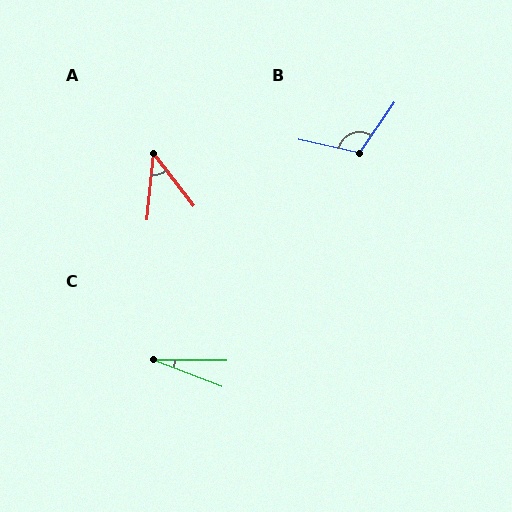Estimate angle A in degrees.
Approximately 43 degrees.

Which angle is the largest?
B, at approximately 112 degrees.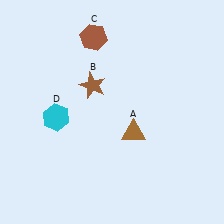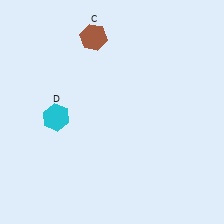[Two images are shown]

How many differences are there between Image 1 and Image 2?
There are 2 differences between the two images.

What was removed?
The brown star (B), the brown triangle (A) were removed in Image 2.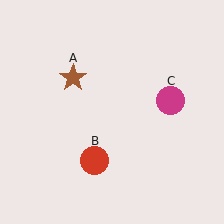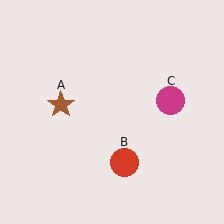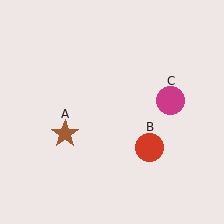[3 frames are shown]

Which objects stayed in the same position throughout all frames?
Magenta circle (object C) remained stationary.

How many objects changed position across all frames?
2 objects changed position: brown star (object A), red circle (object B).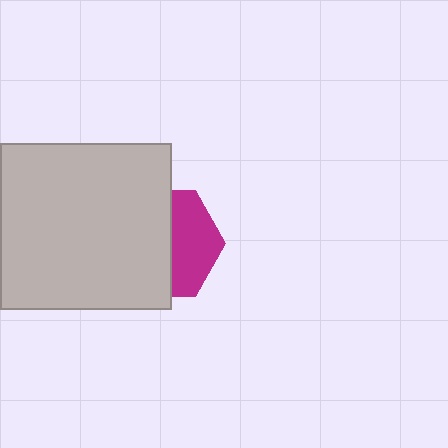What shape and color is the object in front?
The object in front is a light gray rectangle.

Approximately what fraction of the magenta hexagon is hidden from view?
Roughly 57% of the magenta hexagon is hidden behind the light gray rectangle.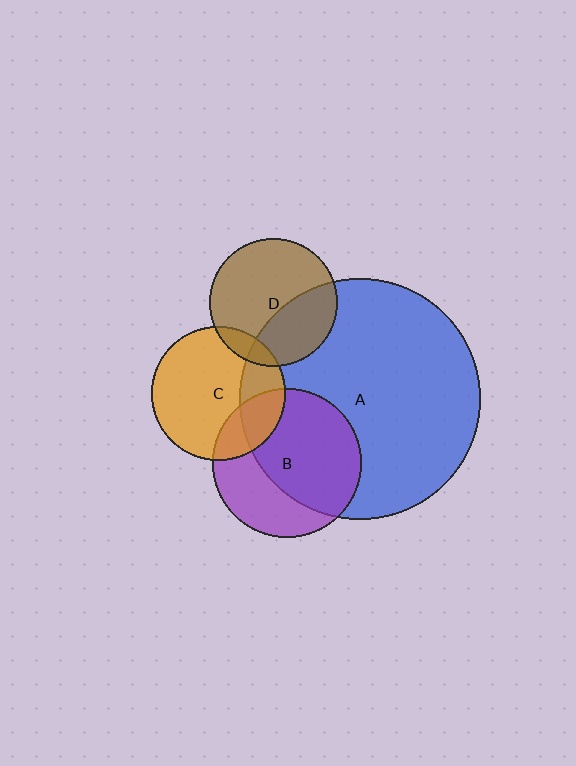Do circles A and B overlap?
Yes.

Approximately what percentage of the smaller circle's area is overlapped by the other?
Approximately 65%.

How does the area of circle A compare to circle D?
Approximately 3.5 times.